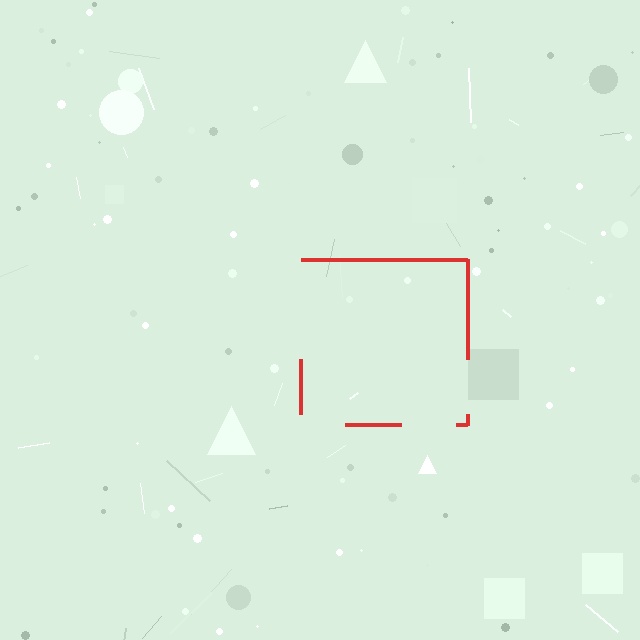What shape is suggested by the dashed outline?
The dashed outline suggests a square.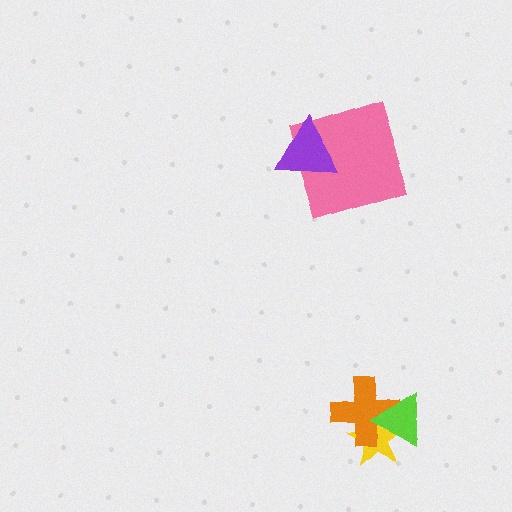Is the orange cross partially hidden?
Yes, it is partially covered by another shape.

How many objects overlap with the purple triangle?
1 object overlaps with the purple triangle.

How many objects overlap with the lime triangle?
2 objects overlap with the lime triangle.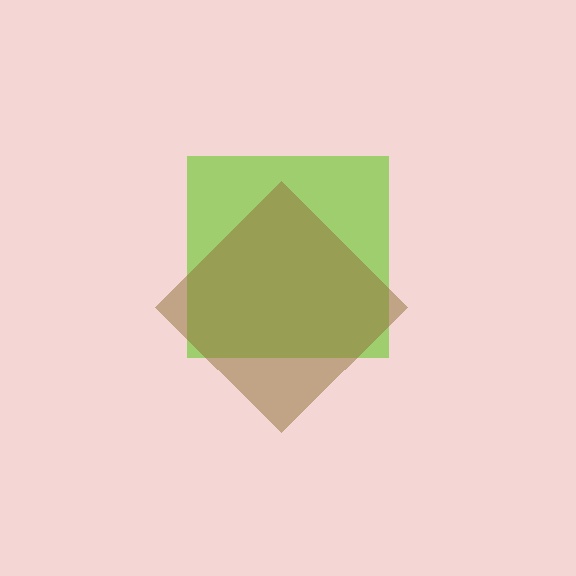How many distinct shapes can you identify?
There are 2 distinct shapes: a lime square, a brown diamond.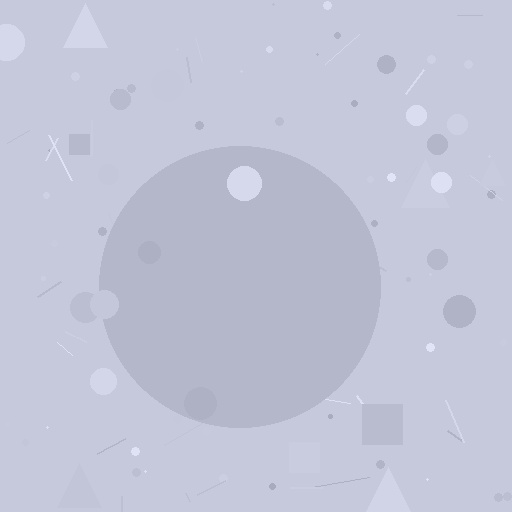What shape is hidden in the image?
A circle is hidden in the image.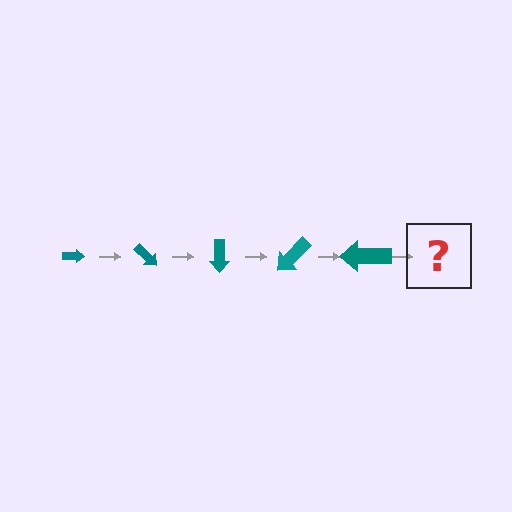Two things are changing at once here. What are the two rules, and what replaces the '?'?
The two rules are that the arrow grows larger each step and it rotates 45 degrees each step. The '?' should be an arrow, larger than the previous one and rotated 225 degrees from the start.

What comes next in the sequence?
The next element should be an arrow, larger than the previous one and rotated 225 degrees from the start.